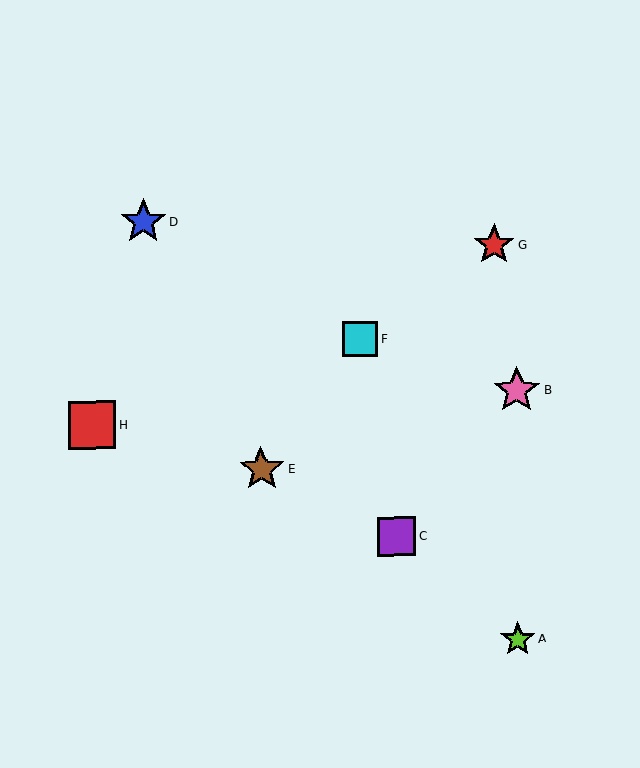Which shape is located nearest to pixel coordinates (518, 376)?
The pink star (labeled B) at (517, 390) is nearest to that location.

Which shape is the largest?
The red square (labeled H) is the largest.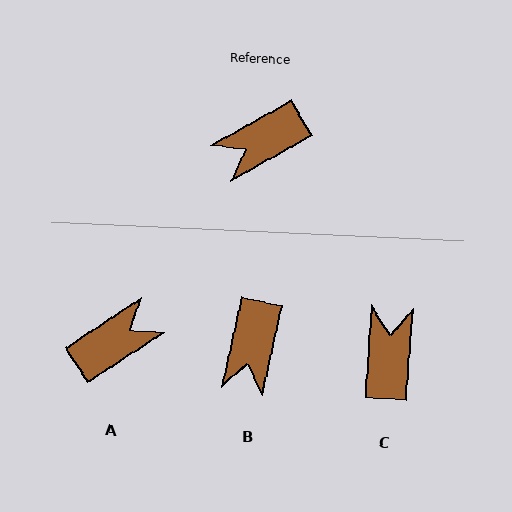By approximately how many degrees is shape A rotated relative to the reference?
Approximately 176 degrees clockwise.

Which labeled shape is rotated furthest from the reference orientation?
A, about 176 degrees away.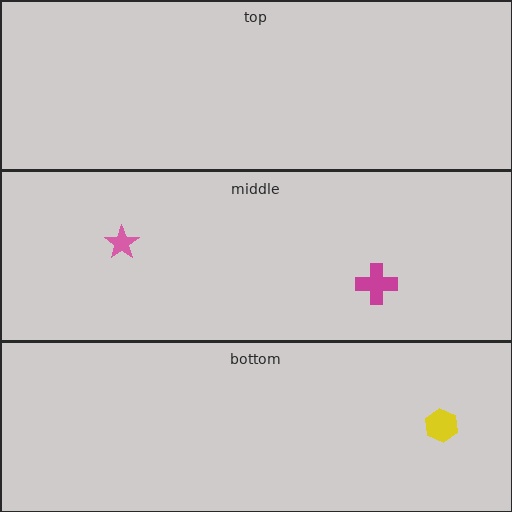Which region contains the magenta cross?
The middle region.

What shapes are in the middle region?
The magenta cross, the pink star.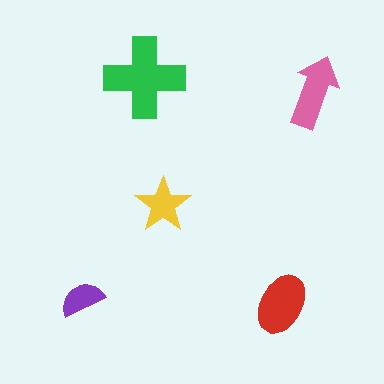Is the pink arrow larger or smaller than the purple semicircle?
Larger.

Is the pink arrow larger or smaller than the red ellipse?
Smaller.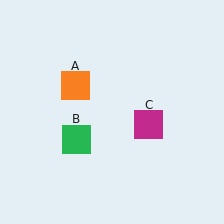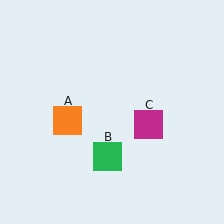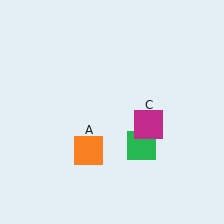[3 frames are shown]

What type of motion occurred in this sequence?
The orange square (object A), green square (object B) rotated counterclockwise around the center of the scene.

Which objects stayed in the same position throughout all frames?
Magenta square (object C) remained stationary.